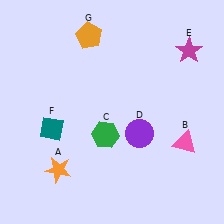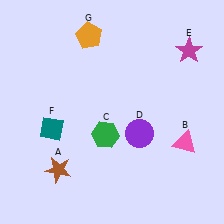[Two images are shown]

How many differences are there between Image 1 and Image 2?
There is 1 difference between the two images.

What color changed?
The star (A) changed from orange in Image 1 to brown in Image 2.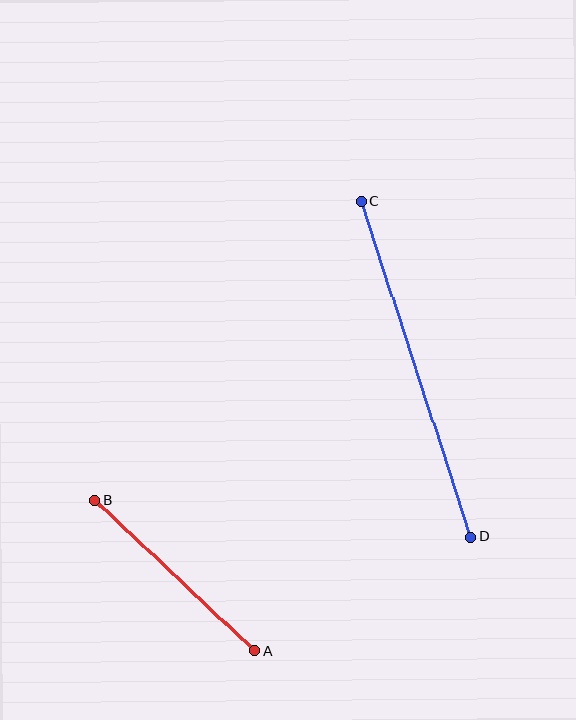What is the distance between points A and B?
The distance is approximately 220 pixels.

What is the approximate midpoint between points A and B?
The midpoint is at approximately (175, 576) pixels.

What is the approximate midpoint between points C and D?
The midpoint is at approximately (416, 369) pixels.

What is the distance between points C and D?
The distance is approximately 353 pixels.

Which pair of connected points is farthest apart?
Points C and D are farthest apart.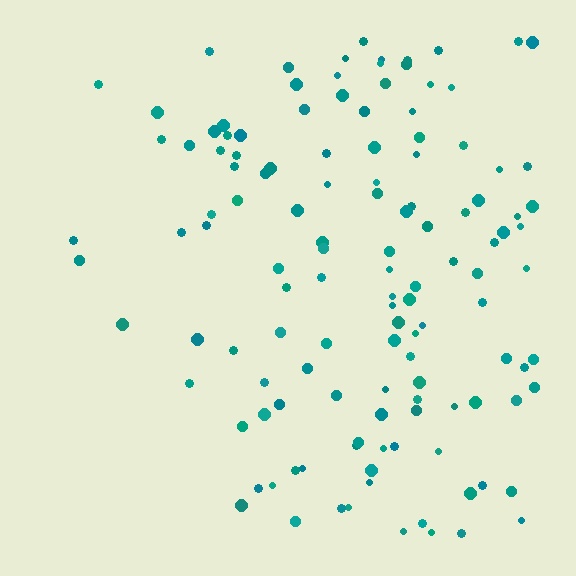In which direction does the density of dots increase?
From left to right, with the right side densest.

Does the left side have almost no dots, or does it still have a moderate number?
Still a moderate number, just noticeably fewer than the right.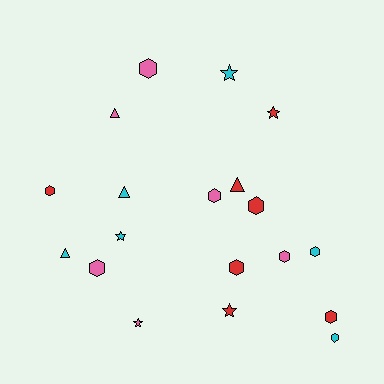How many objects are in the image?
There are 19 objects.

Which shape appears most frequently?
Hexagon, with 10 objects.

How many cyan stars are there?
There are 2 cyan stars.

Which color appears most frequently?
Red, with 7 objects.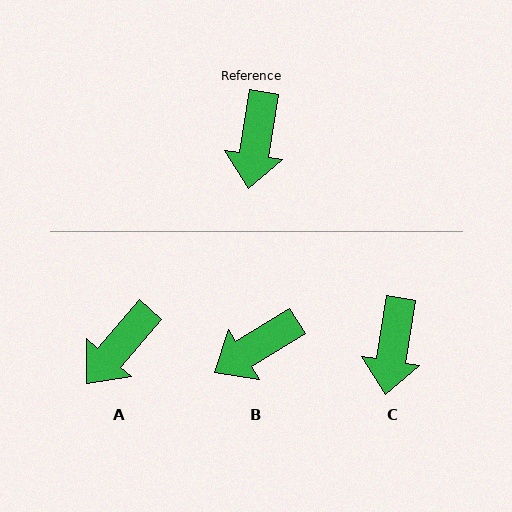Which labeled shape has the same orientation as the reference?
C.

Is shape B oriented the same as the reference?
No, it is off by about 49 degrees.